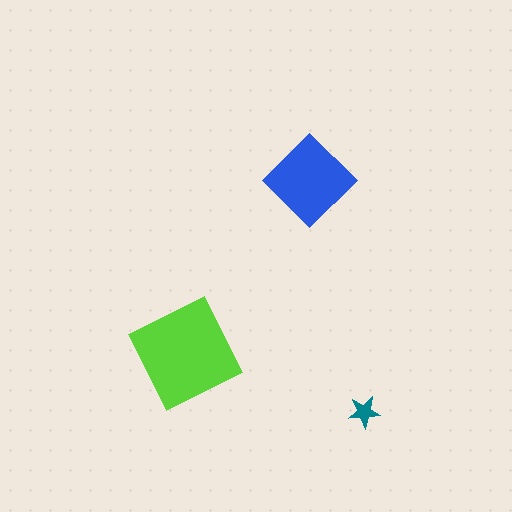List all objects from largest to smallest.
The lime square, the blue diamond, the teal star.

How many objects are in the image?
There are 3 objects in the image.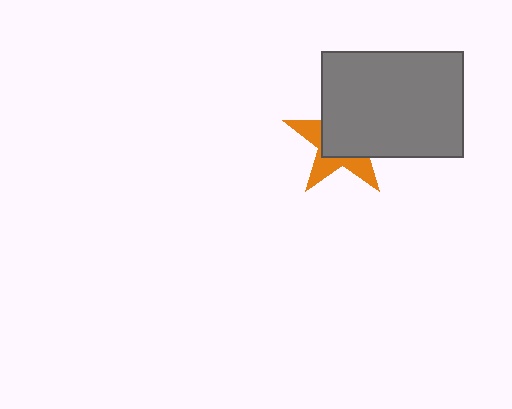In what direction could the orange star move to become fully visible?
The orange star could move toward the lower-left. That would shift it out from behind the gray rectangle entirely.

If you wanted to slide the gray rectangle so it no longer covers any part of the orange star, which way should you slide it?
Slide it toward the upper-right — that is the most direct way to separate the two shapes.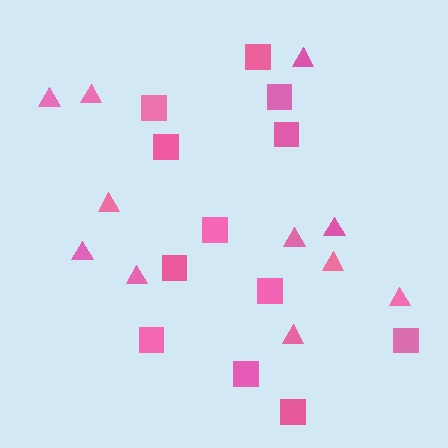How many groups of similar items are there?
There are 2 groups: one group of triangles (11) and one group of squares (12).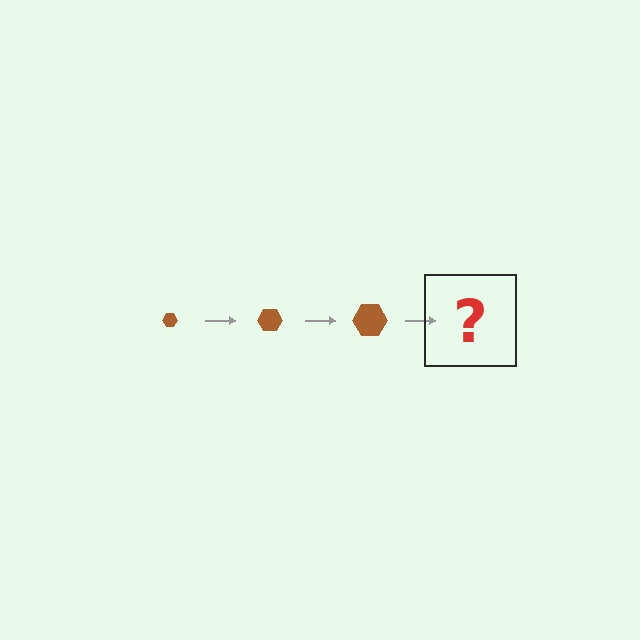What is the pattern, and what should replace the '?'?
The pattern is that the hexagon gets progressively larger each step. The '?' should be a brown hexagon, larger than the previous one.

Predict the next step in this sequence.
The next step is a brown hexagon, larger than the previous one.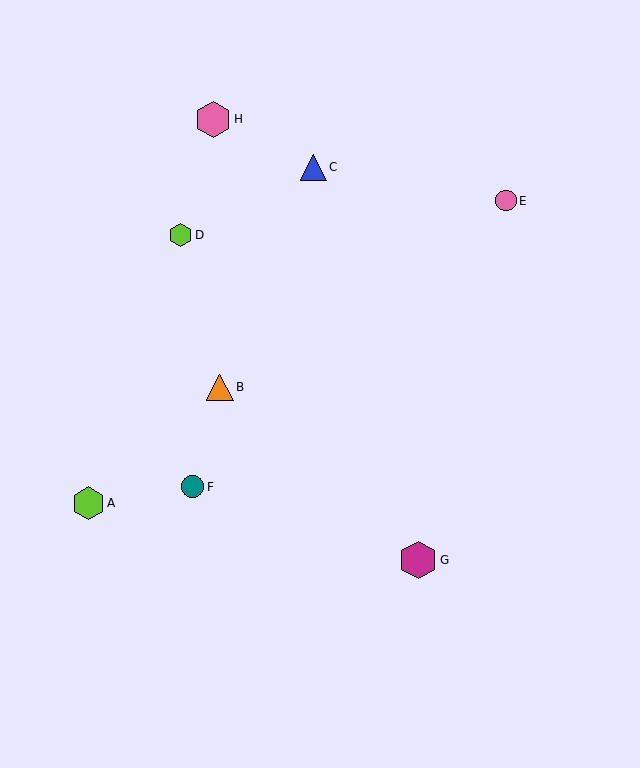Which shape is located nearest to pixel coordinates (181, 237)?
The lime hexagon (labeled D) at (181, 235) is nearest to that location.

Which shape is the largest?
The magenta hexagon (labeled G) is the largest.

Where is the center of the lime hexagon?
The center of the lime hexagon is at (88, 503).